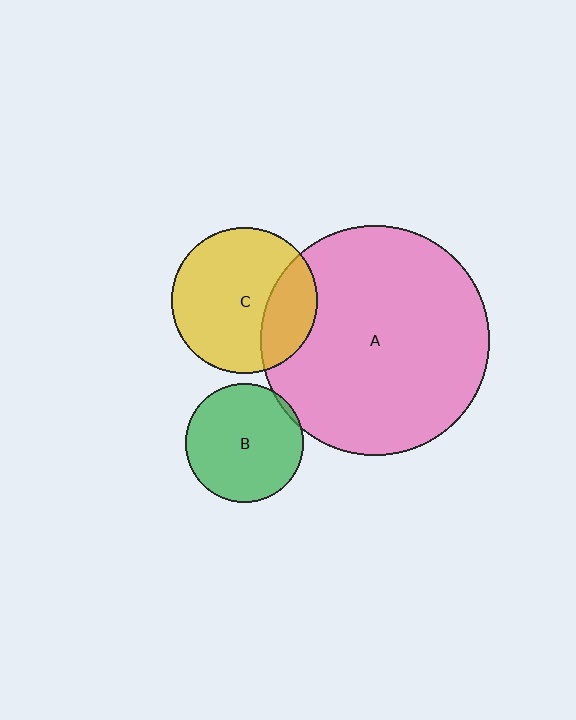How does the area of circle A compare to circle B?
Approximately 3.8 times.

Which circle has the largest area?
Circle A (pink).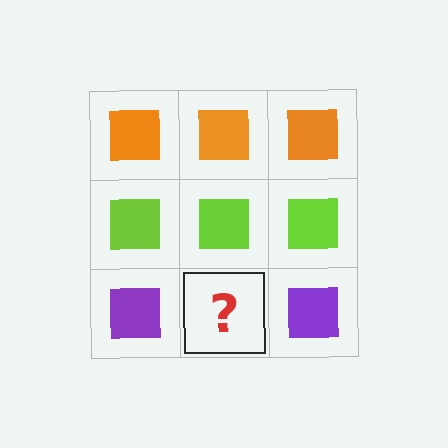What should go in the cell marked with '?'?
The missing cell should contain a purple square.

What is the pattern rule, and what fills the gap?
The rule is that each row has a consistent color. The gap should be filled with a purple square.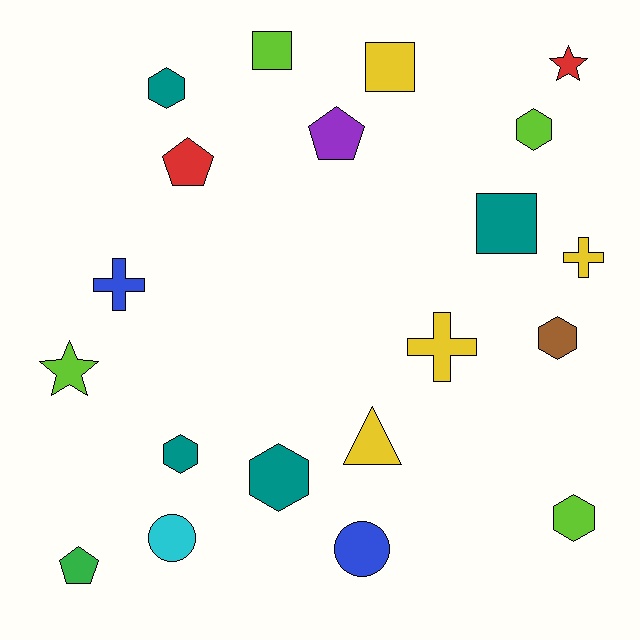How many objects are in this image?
There are 20 objects.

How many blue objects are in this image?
There are 2 blue objects.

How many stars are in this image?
There are 2 stars.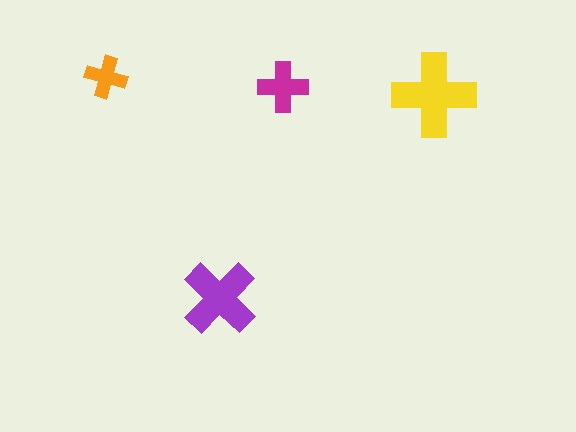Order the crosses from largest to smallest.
the yellow one, the purple one, the magenta one, the orange one.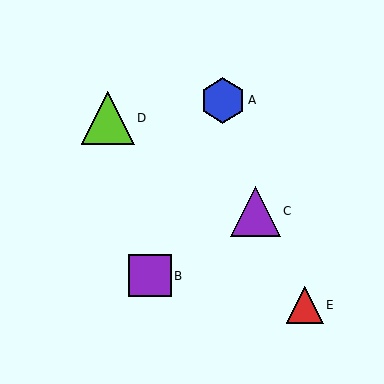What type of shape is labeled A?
Shape A is a blue hexagon.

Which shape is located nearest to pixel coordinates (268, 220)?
The purple triangle (labeled C) at (255, 211) is nearest to that location.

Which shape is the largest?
The lime triangle (labeled D) is the largest.